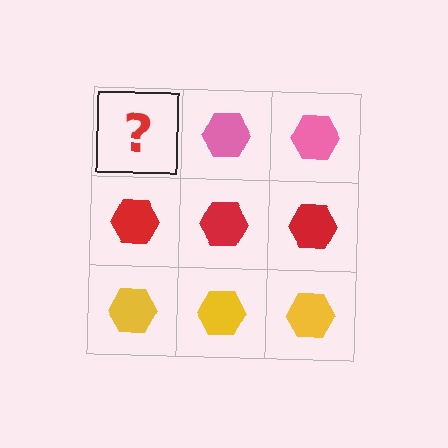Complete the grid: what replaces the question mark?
The question mark should be replaced with a pink hexagon.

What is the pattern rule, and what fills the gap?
The rule is that each row has a consistent color. The gap should be filled with a pink hexagon.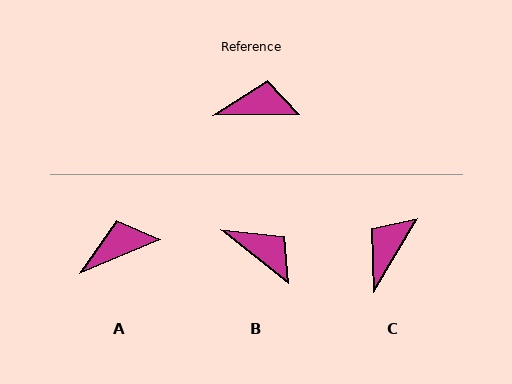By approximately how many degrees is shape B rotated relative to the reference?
Approximately 38 degrees clockwise.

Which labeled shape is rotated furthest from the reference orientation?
C, about 59 degrees away.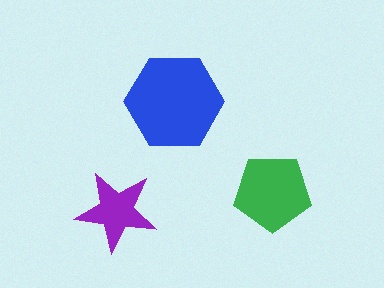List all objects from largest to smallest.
The blue hexagon, the green pentagon, the purple star.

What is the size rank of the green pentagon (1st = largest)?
2nd.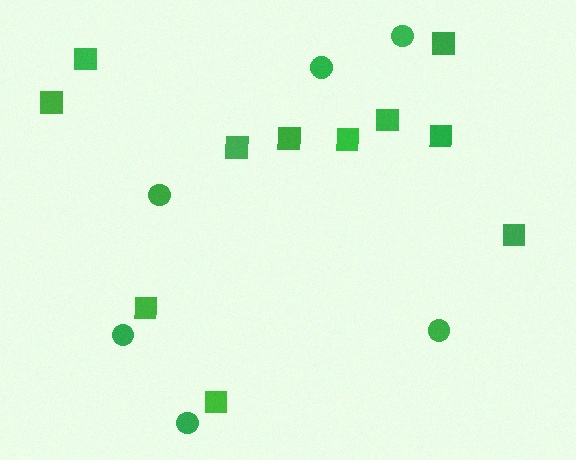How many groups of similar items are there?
There are 2 groups: one group of circles (6) and one group of squares (11).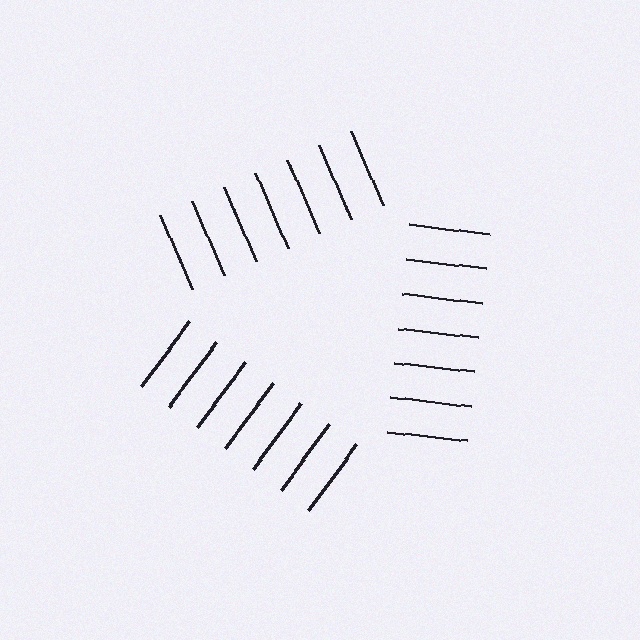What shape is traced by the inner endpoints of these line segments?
An illusory triangle — the line segments terminate on its edges but no continuous stroke is drawn.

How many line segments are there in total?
21 — 7 along each of the 3 edges.